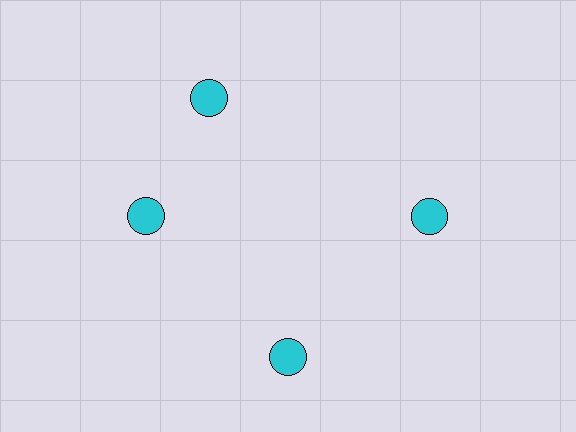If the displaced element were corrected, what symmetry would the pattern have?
It would have 4-fold rotational symmetry — the pattern would map onto itself every 90 degrees.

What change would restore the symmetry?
The symmetry would be restored by rotating it back into even spacing with its neighbors so that all 4 circles sit at equal angles and equal distance from the center.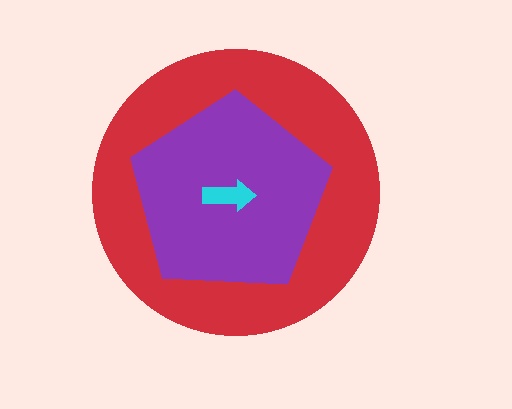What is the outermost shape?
The red circle.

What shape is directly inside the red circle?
The purple pentagon.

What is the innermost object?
The cyan arrow.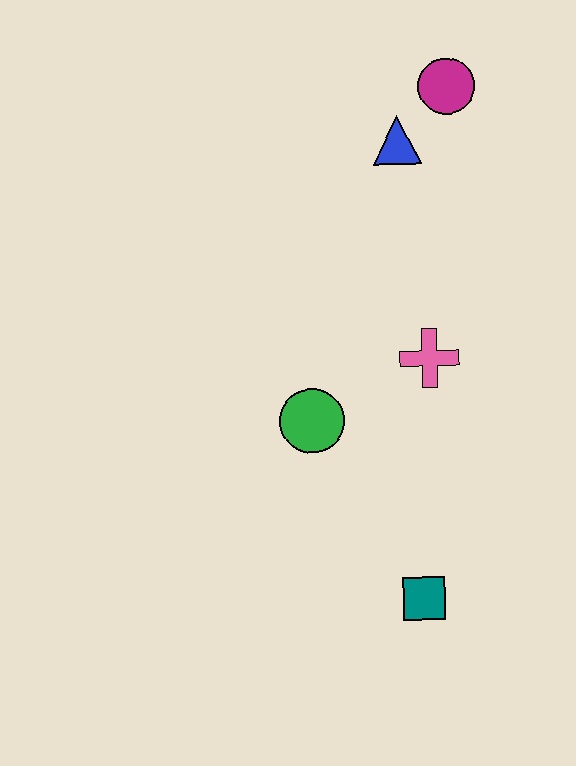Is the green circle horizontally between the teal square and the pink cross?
No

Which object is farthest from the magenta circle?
The teal square is farthest from the magenta circle.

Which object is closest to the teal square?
The green circle is closest to the teal square.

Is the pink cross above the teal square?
Yes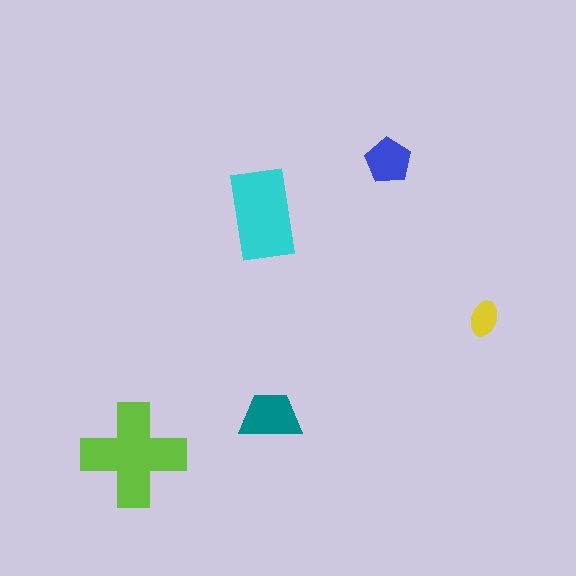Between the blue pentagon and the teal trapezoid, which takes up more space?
The teal trapezoid.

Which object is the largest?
The lime cross.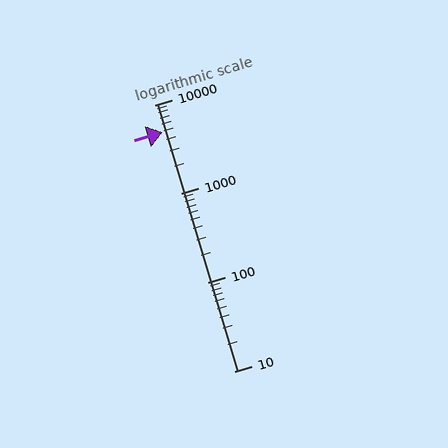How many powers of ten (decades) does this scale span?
The scale spans 3 decades, from 10 to 10000.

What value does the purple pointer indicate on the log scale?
The pointer indicates approximately 4900.